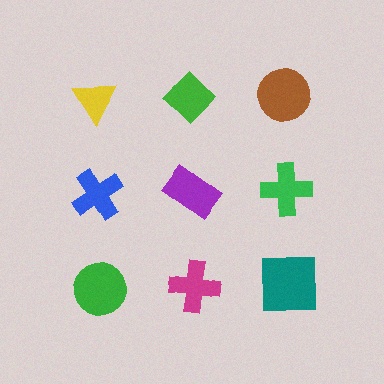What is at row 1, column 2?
A green diamond.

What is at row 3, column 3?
A teal square.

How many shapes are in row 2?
3 shapes.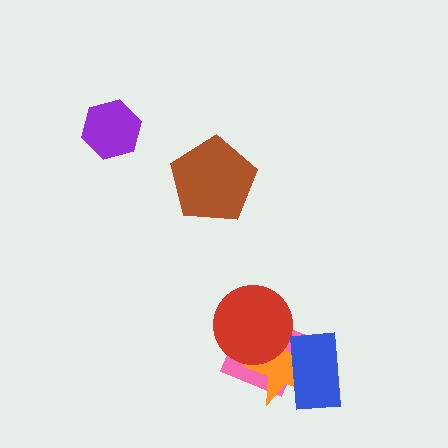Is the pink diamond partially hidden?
Yes, it is partially covered by another shape.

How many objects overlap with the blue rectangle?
2 objects overlap with the blue rectangle.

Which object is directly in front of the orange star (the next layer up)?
The red circle is directly in front of the orange star.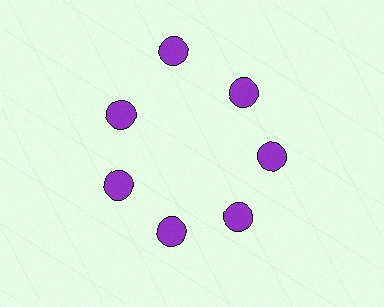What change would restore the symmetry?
The symmetry would be restored by moving it inward, back onto the ring so that all 7 circles sit at equal angles and equal distance from the center.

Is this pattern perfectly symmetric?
No. The 7 purple circles are arranged in a ring, but one element near the 12 o'clock position is pushed outward from the center, breaking the 7-fold rotational symmetry.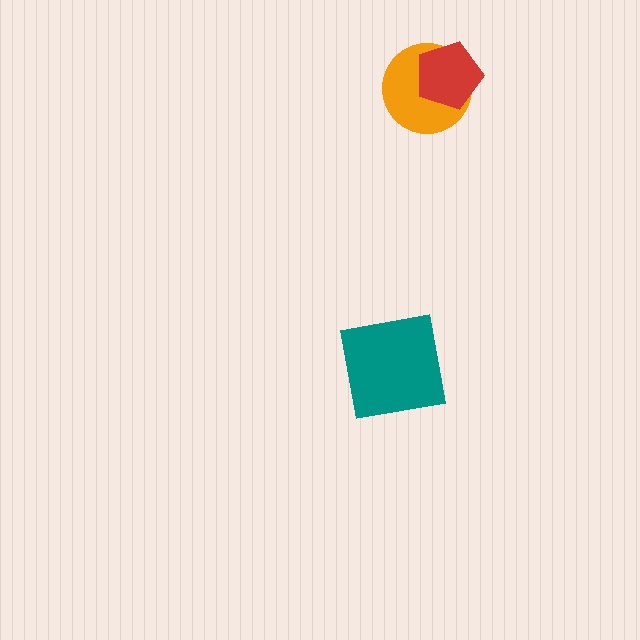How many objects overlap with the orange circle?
1 object overlaps with the orange circle.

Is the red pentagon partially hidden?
No, no other shape covers it.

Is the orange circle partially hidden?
Yes, it is partially covered by another shape.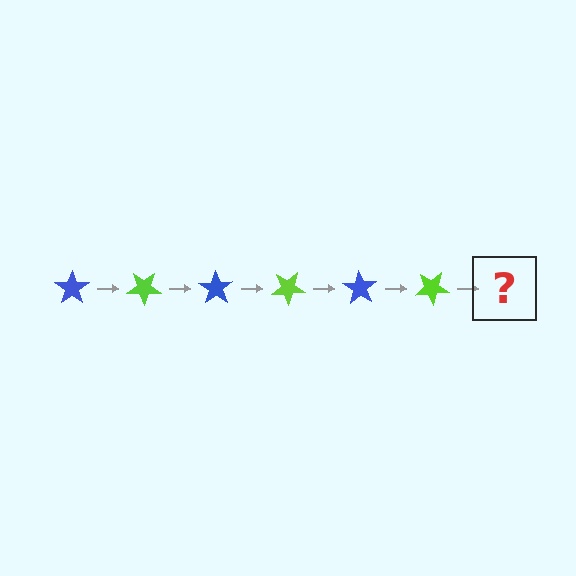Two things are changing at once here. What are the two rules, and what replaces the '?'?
The two rules are that it rotates 35 degrees each step and the color cycles through blue and lime. The '?' should be a blue star, rotated 210 degrees from the start.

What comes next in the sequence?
The next element should be a blue star, rotated 210 degrees from the start.